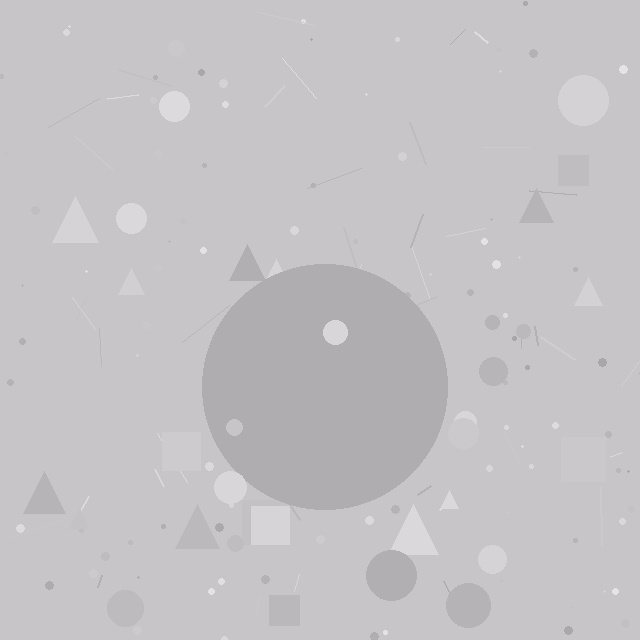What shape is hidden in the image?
A circle is hidden in the image.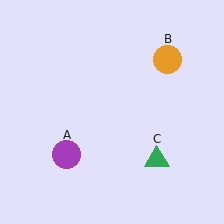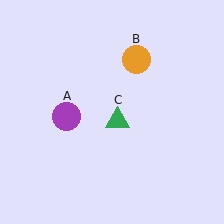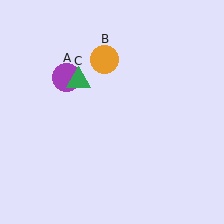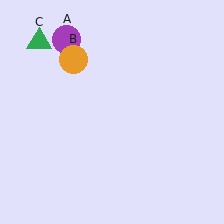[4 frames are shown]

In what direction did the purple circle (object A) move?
The purple circle (object A) moved up.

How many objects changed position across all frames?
3 objects changed position: purple circle (object A), orange circle (object B), green triangle (object C).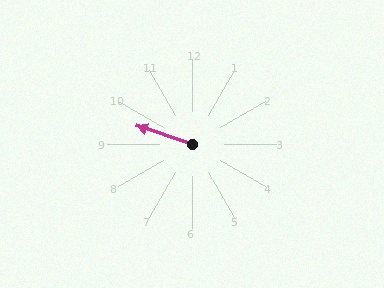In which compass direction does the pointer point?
West.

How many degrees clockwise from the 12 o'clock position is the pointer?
Approximately 288 degrees.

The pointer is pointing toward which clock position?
Roughly 10 o'clock.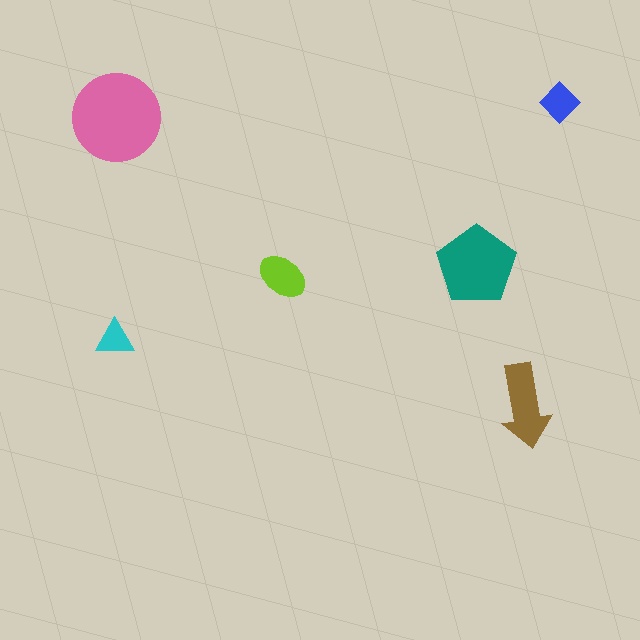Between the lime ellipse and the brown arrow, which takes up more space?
The brown arrow.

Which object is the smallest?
The cyan triangle.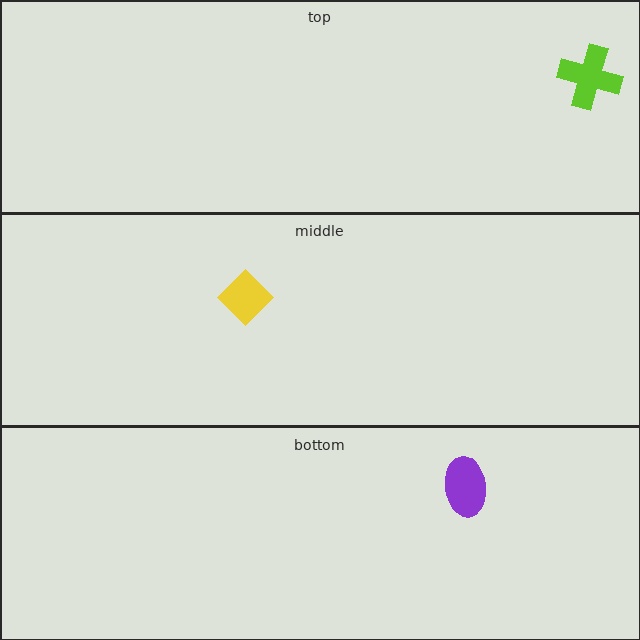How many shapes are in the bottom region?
1.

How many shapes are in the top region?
1.